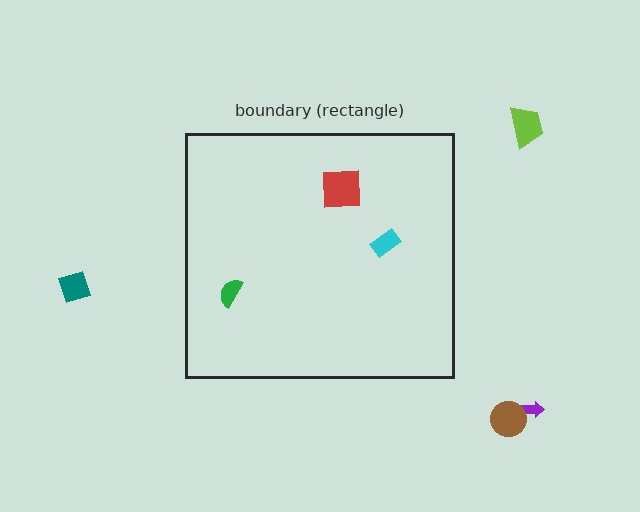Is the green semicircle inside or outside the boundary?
Inside.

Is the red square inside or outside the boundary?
Inside.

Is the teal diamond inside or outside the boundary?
Outside.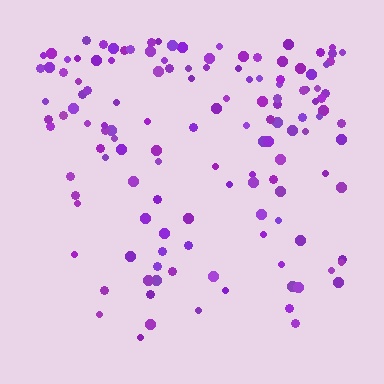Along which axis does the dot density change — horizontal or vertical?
Vertical.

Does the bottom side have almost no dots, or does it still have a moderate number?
Still a moderate number, just noticeably fewer than the top.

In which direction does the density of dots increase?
From bottom to top, with the top side densest.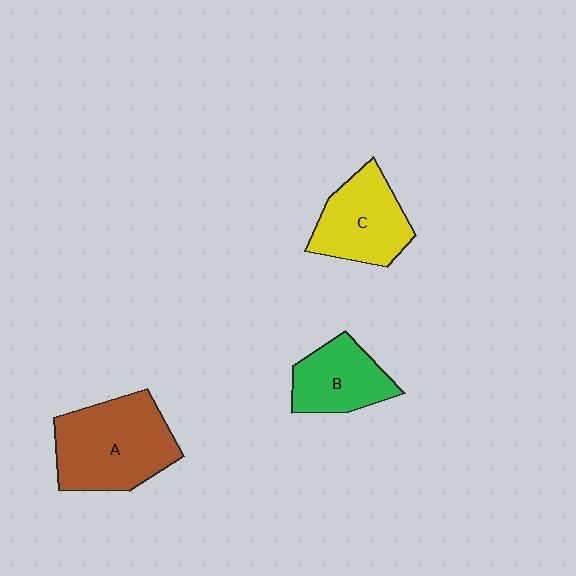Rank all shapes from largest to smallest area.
From largest to smallest: A (brown), C (yellow), B (green).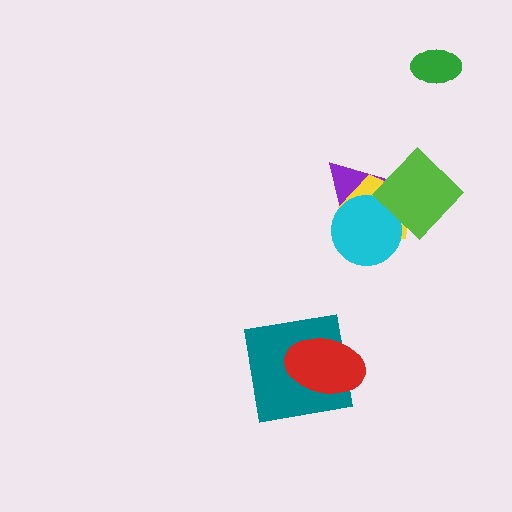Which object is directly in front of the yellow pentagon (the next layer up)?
The cyan circle is directly in front of the yellow pentagon.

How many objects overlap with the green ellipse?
0 objects overlap with the green ellipse.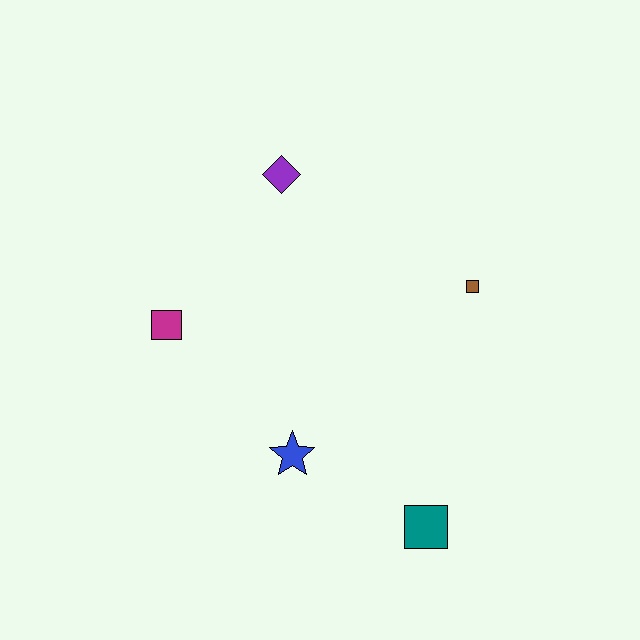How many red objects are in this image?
There are no red objects.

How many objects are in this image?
There are 5 objects.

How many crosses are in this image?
There are no crosses.